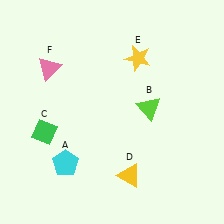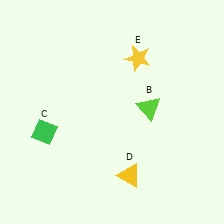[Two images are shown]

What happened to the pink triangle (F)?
The pink triangle (F) was removed in Image 2. It was in the top-left area of Image 1.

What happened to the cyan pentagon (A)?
The cyan pentagon (A) was removed in Image 2. It was in the bottom-left area of Image 1.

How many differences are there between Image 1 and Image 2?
There are 2 differences between the two images.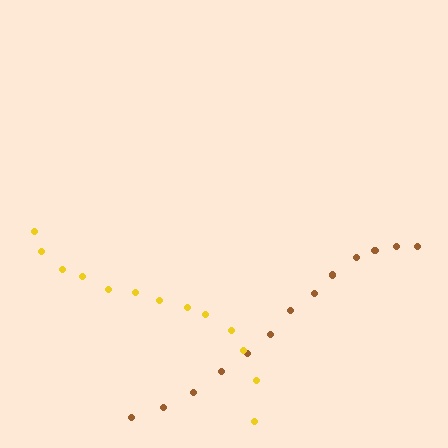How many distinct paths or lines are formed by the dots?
There are 2 distinct paths.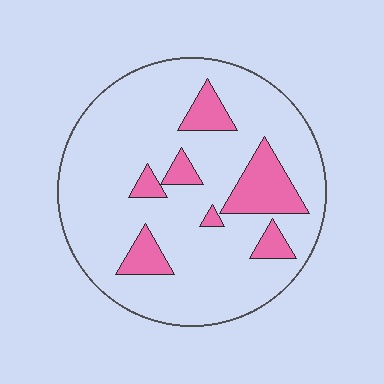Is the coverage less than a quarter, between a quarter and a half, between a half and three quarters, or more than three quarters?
Less than a quarter.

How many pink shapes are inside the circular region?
7.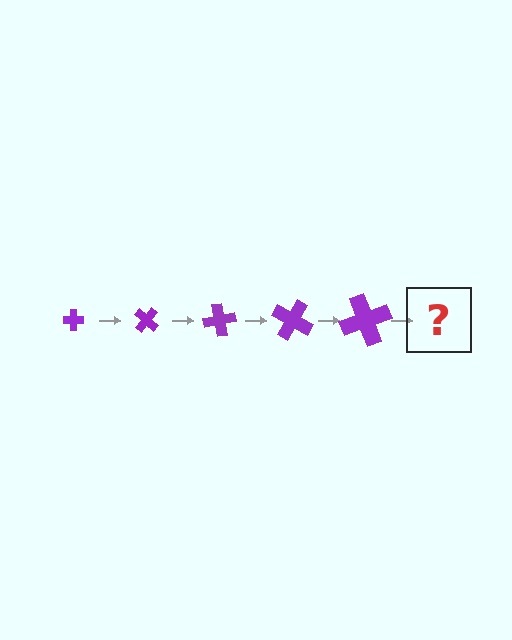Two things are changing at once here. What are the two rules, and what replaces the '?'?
The two rules are that the cross grows larger each step and it rotates 40 degrees each step. The '?' should be a cross, larger than the previous one and rotated 200 degrees from the start.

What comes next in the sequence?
The next element should be a cross, larger than the previous one and rotated 200 degrees from the start.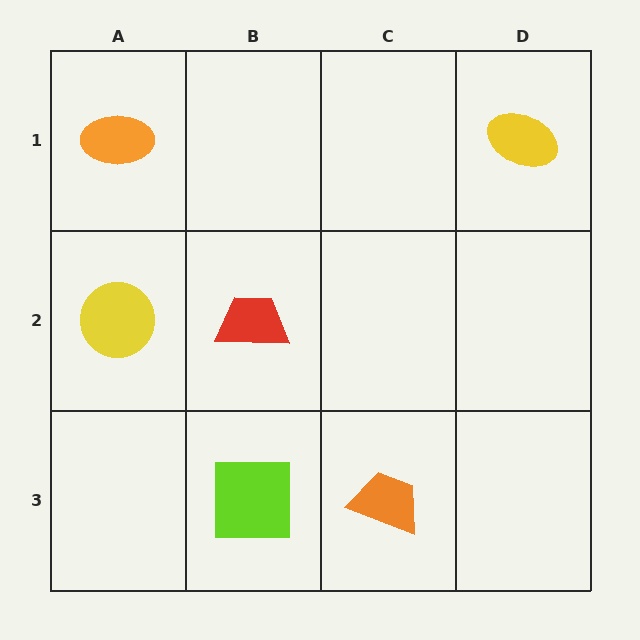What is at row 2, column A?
A yellow circle.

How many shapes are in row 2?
2 shapes.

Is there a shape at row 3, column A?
No, that cell is empty.